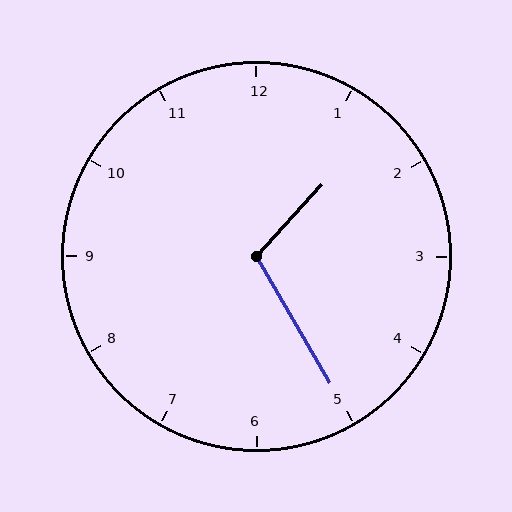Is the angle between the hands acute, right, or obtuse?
It is obtuse.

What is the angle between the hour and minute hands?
Approximately 108 degrees.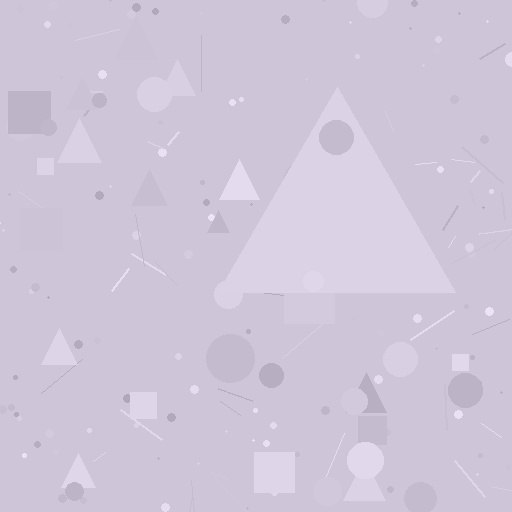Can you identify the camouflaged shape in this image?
The camouflaged shape is a triangle.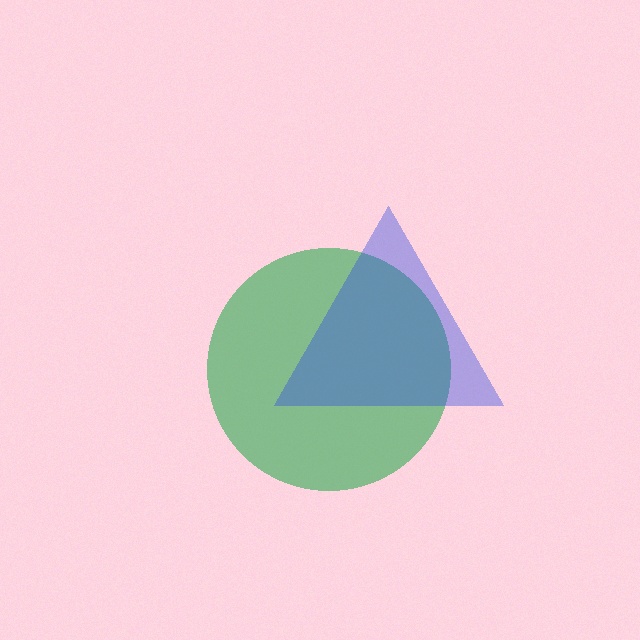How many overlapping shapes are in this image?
There are 2 overlapping shapes in the image.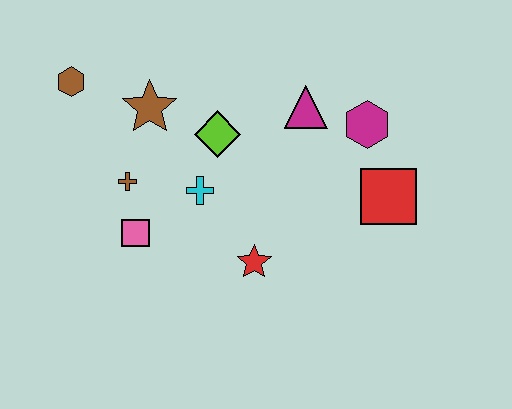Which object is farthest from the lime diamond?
The red square is farthest from the lime diamond.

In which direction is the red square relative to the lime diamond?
The red square is to the right of the lime diamond.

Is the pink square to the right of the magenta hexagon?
No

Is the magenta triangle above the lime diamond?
Yes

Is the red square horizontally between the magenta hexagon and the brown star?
No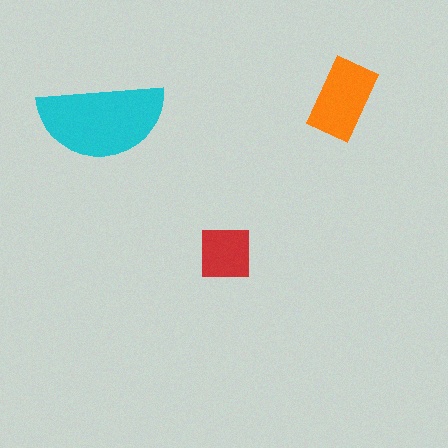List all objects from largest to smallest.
The cyan semicircle, the orange rectangle, the red square.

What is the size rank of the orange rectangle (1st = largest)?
2nd.